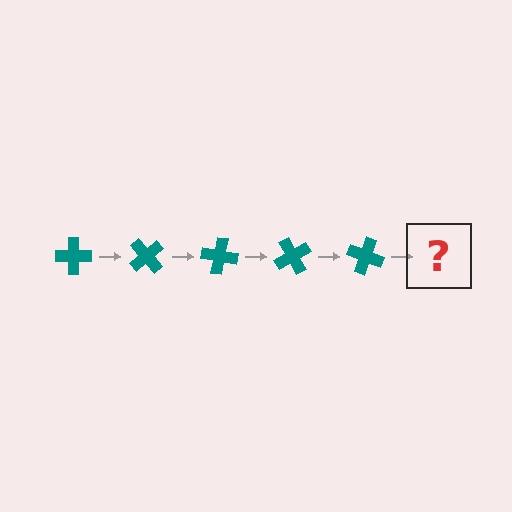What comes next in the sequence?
The next element should be a teal cross rotated 250 degrees.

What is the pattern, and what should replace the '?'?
The pattern is that the cross rotates 50 degrees each step. The '?' should be a teal cross rotated 250 degrees.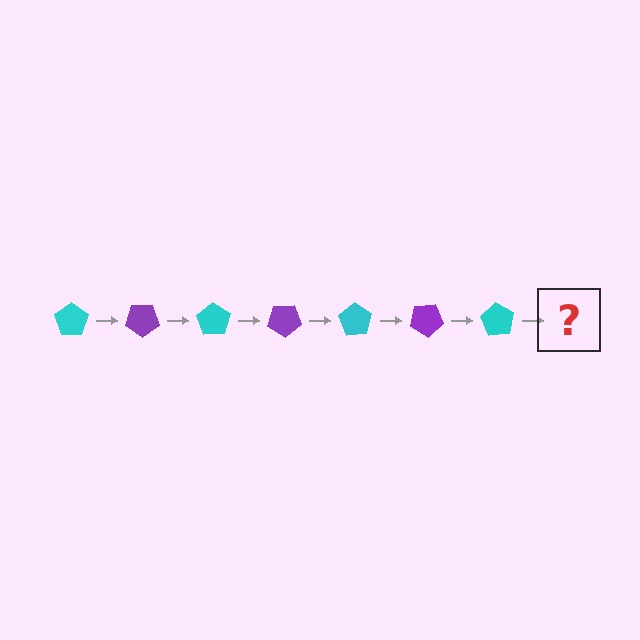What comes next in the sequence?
The next element should be a purple pentagon, rotated 245 degrees from the start.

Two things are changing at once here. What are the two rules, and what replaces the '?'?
The two rules are that it rotates 35 degrees each step and the color cycles through cyan and purple. The '?' should be a purple pentagon, rotated 245 degrees from the start.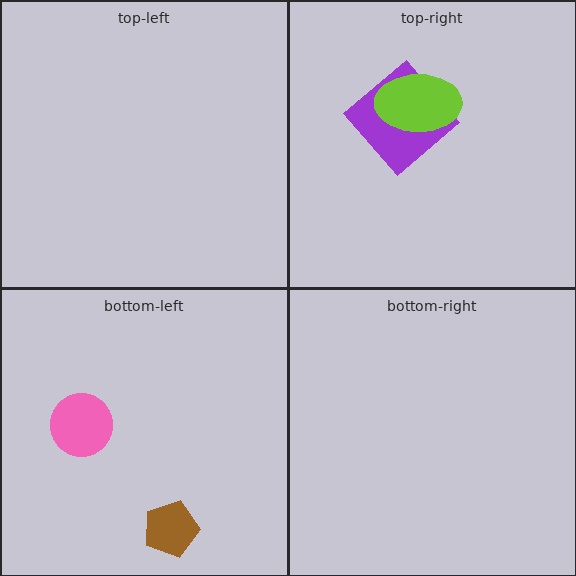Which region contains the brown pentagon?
The bottom-left region.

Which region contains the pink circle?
The bottom-left region.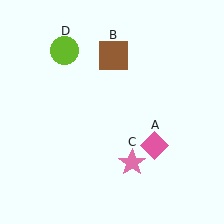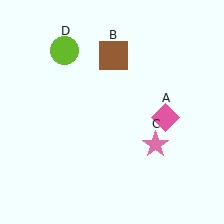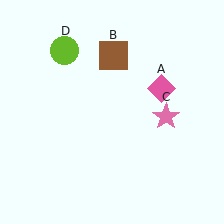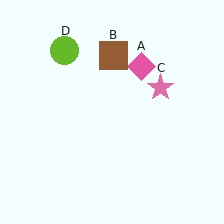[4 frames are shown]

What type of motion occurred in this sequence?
The pink diamond (object A), pink star (object C) rotated counterclockwise around the center of the scene.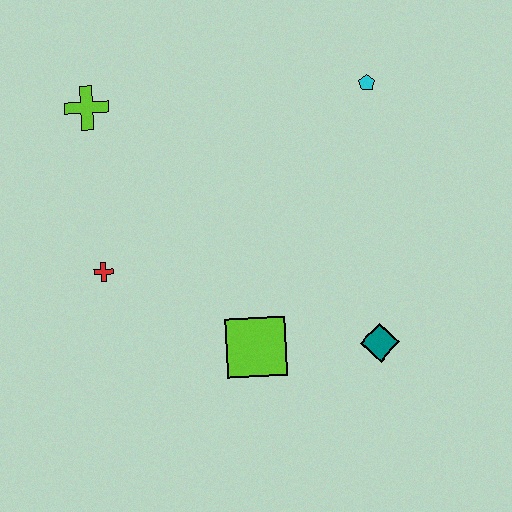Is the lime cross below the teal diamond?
No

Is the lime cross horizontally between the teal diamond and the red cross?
No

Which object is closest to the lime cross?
The red cross is closest to the lime cross.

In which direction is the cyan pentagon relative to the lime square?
The cyan pentagon is above the lime square.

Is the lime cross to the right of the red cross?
No